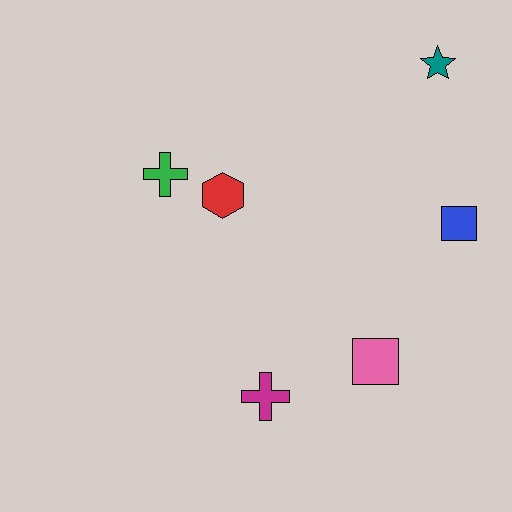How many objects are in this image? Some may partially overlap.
There are 6 objects.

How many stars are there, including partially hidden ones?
There is 1 star.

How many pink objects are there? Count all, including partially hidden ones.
There is 1 pink object.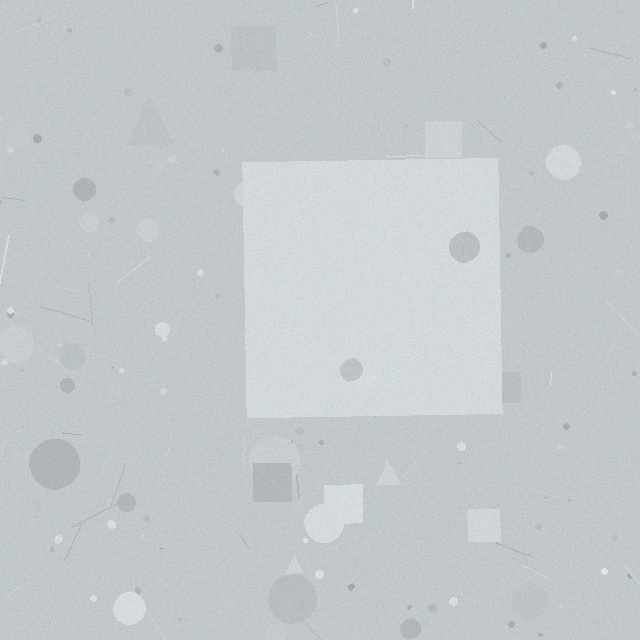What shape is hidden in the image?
A square is hidden in the image.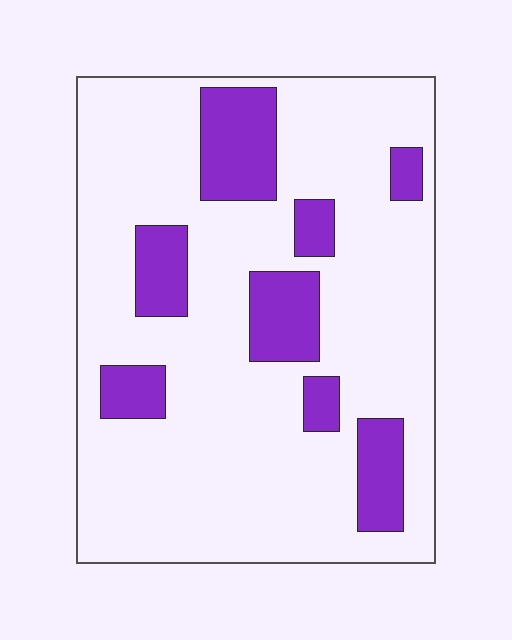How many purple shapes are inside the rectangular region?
8.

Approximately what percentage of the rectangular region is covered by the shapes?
Approximately 20%.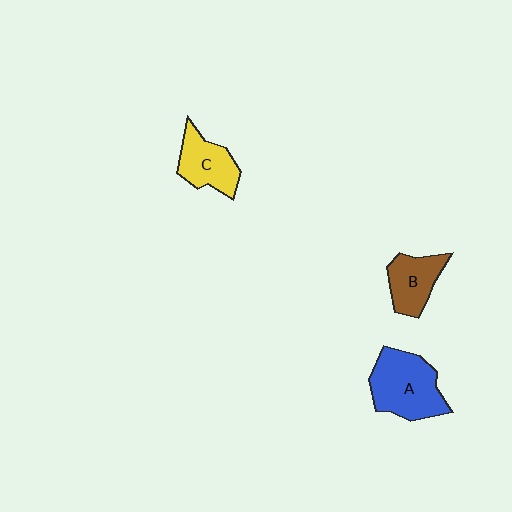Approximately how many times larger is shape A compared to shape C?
Approximately 1.5 times.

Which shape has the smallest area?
Shape B (brown).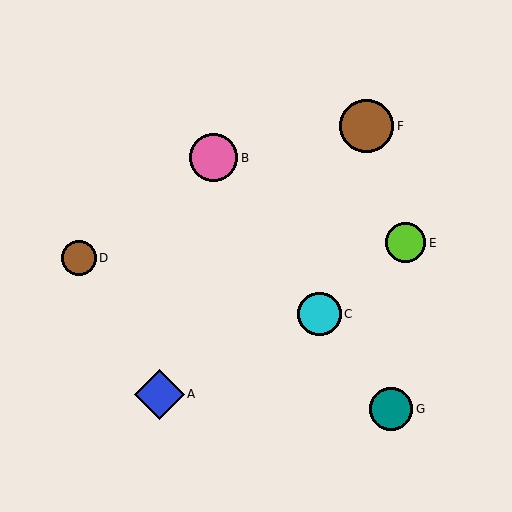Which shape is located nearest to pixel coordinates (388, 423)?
The teal circle (labeled G) at (391, 409) is nearest to that location.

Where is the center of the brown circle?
The center of the brown circle is at (79, 258).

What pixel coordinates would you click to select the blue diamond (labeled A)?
Click at (160, 394) to select the blue diamond A.